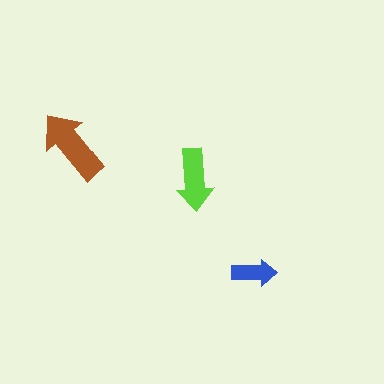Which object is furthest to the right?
The blue arrow is rightmost.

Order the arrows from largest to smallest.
the brown one, the lime one, the blue one.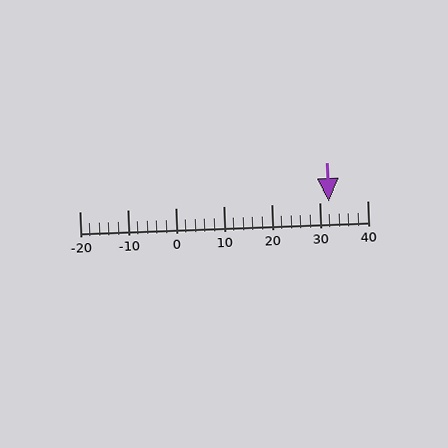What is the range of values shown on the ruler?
The ruler shows values from -20 to 40.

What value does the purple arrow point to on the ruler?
The purple arrow points to approximately 32.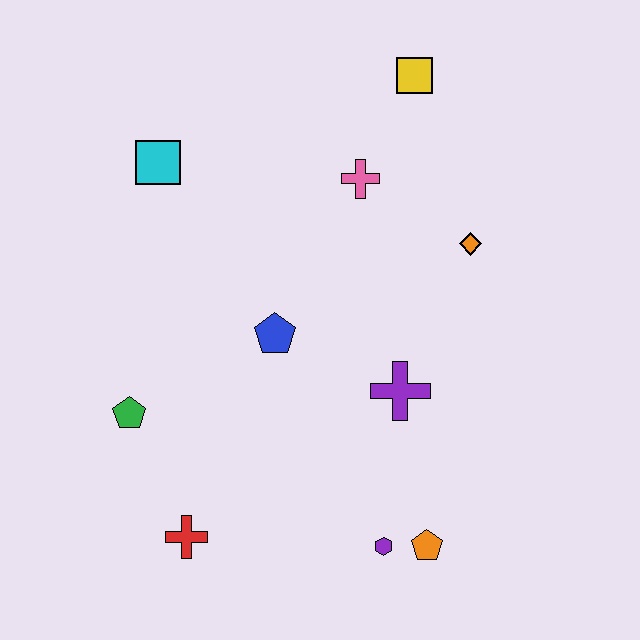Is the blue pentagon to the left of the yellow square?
Yes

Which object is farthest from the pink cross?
The red cross is farthest from the pink cross.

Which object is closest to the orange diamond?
The pink cross is closest to the orange diamond.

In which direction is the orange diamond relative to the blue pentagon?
The orange diamond is to the right of the blue pentagon.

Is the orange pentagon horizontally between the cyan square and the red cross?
No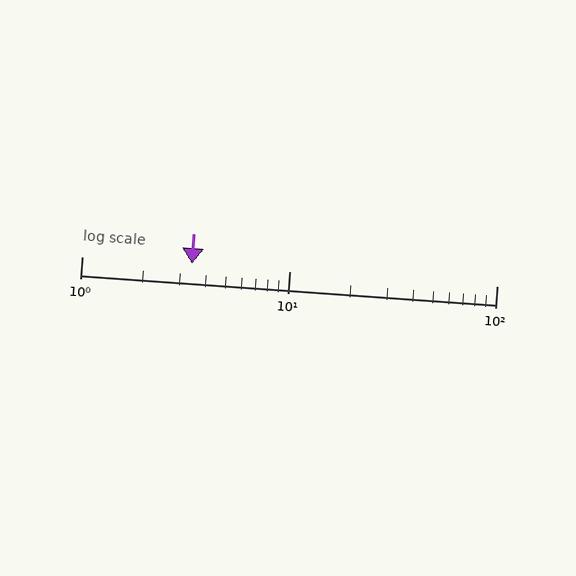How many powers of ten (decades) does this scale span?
The scale spans 2 decades, from 1 to 100.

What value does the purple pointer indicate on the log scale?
The pointer indicates approximately 3.4.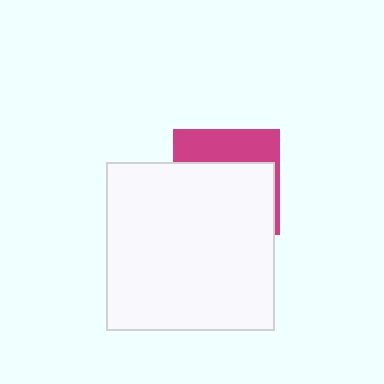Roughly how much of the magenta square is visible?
A small part of it is visible (roughly 33%).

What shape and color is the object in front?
The object in front is a white square.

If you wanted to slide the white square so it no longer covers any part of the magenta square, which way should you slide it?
Slide it down — that is the most direct way to separate the two shapes.